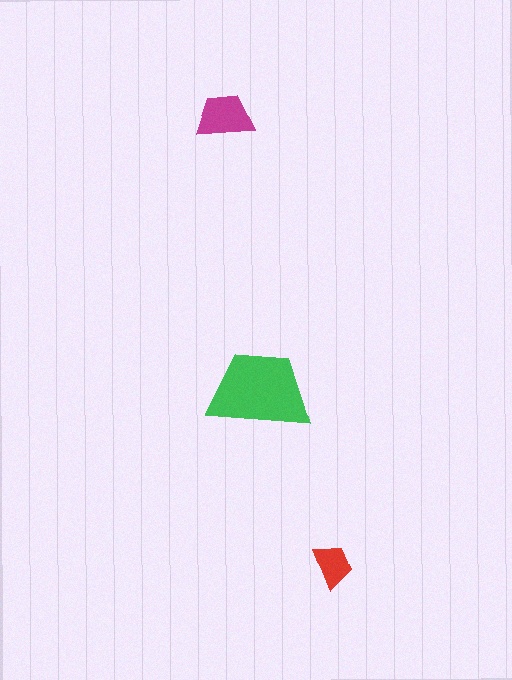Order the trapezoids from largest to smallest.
the green one, the magenta one, the red one.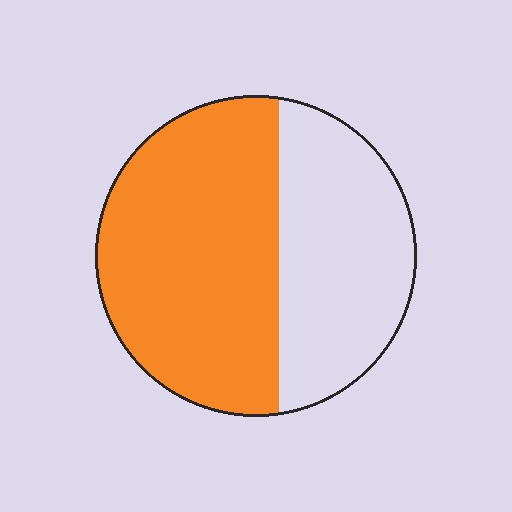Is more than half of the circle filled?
Yes.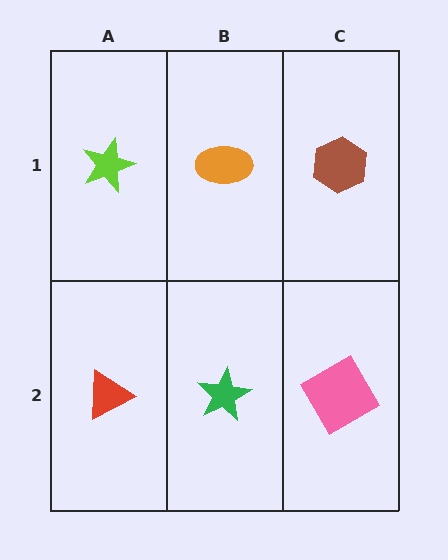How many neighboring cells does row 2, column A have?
2.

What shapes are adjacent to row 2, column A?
A lime star (row 1, column A), a green star (row 2, column B).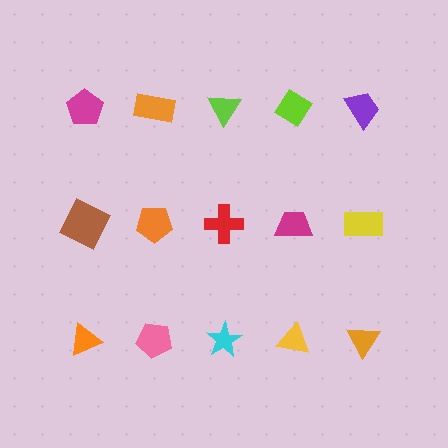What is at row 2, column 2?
An orange pentagon.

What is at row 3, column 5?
An orange triangle.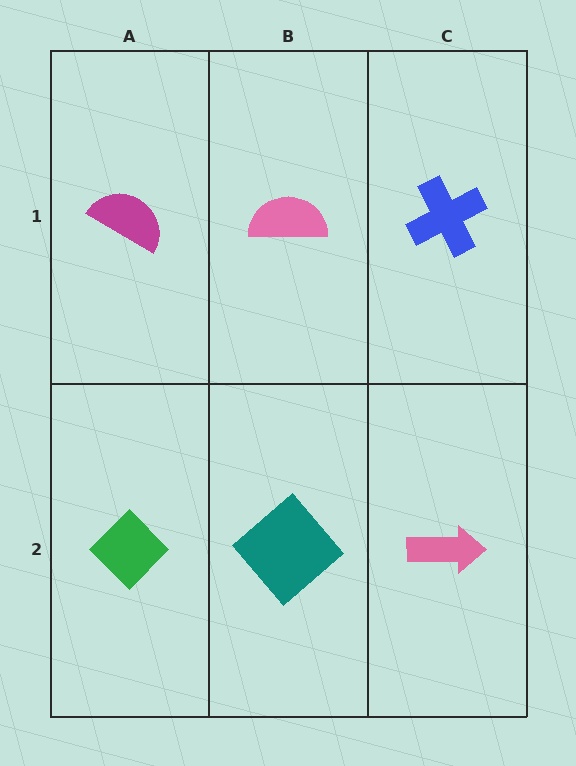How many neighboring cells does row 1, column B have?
3.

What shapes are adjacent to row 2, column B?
A pink semicircle (row 1, column B), a green diamond (row 2, column A), a pink arrow (row 2, column C).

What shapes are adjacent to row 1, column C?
A pink arrow (row 2, column C), a pink semicircle (row 1, column B).